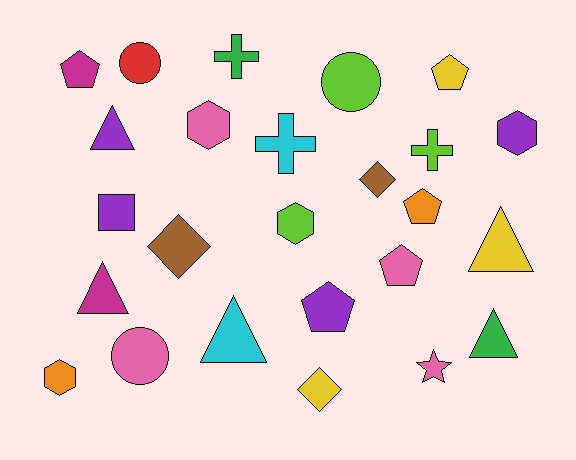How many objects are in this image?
There are 25 objects.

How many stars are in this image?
There is 1 star.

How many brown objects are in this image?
There are 2 brown objects.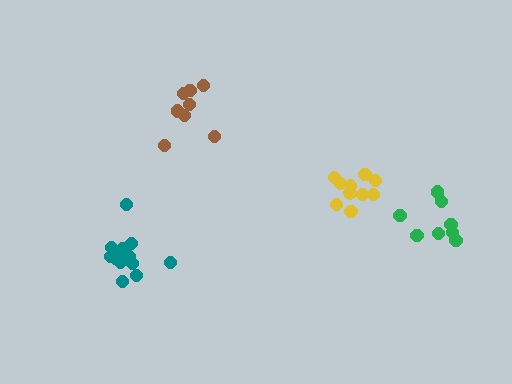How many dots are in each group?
Group 1: 12 dots, Group 2: 8 dots, Group 3: 10 dots, Group 4: 8 dots (38 total).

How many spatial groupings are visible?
There are 4 spatial groupings.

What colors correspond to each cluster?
The clusters are colored: teal, green, yellow, brown.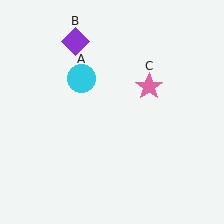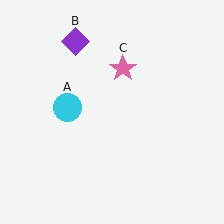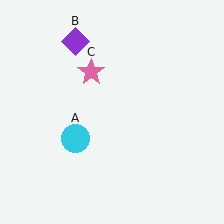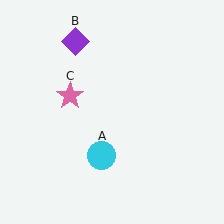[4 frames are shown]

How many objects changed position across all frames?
2 objects changed position: cyan circle (object A), pink star (object C).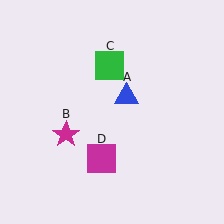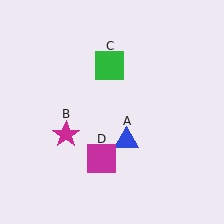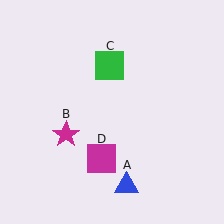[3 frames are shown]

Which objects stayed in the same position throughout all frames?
Magenta star (object B) and green square (object C) and magenta square (object D) remained stationary.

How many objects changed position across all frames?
1 object changed position: blue triangle (object A).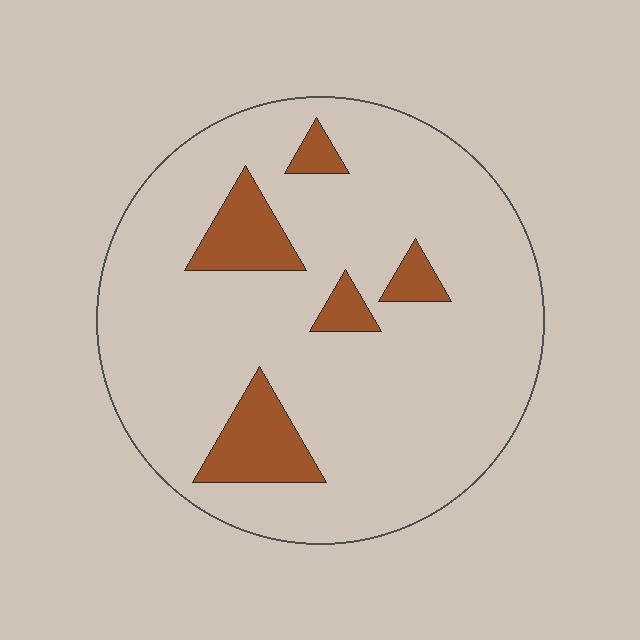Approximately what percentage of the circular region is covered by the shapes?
Approximately 15%.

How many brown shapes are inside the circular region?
5.